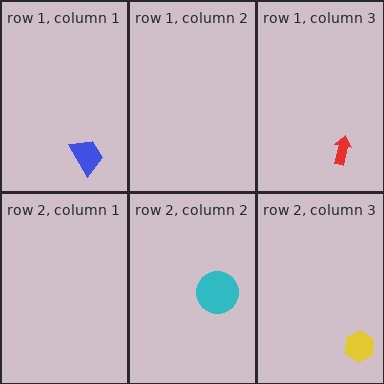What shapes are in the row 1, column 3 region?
The red arrow.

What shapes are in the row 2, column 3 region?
The yellow hexagon.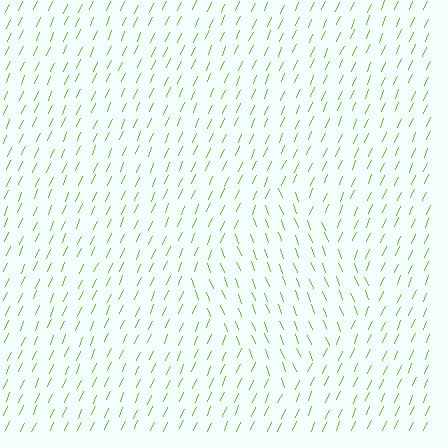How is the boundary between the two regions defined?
The boundary is defined purely by a change in line orientation (approximately 45 degrees difference). All lines are the same color and thickness.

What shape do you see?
I see a diamond.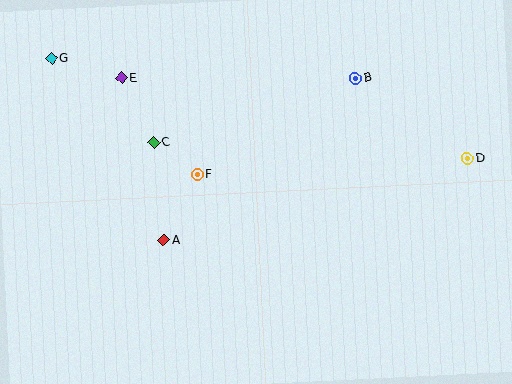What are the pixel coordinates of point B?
Point B is at (355, 78).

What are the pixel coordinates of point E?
Point E is at (122, 78).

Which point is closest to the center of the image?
Point F at (197, 174) is closest to the center.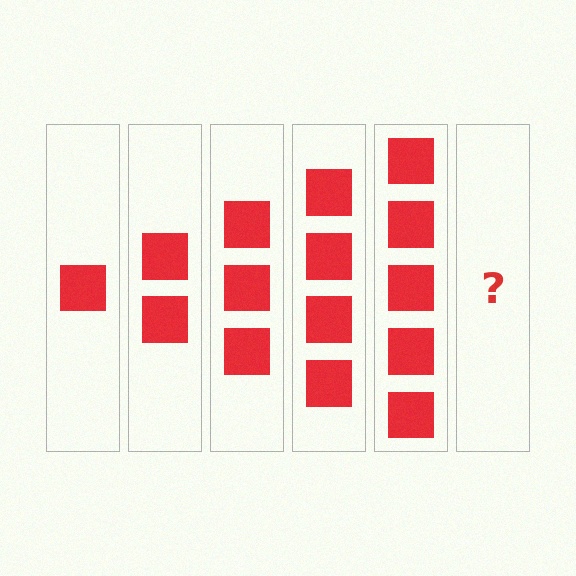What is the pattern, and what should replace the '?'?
The pattern is that each step adds one more square. The '?' should be 6 squares.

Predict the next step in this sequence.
The next step is 6 squares.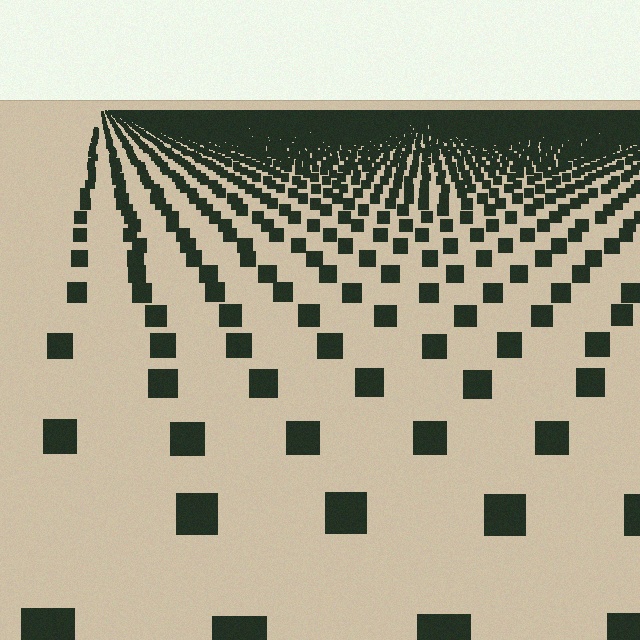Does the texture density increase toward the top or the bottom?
Density increases toward the top.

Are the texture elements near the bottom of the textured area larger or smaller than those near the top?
Larger. Near the bottom, elements are closer to the viewer and appear at a bigger on-screen size.